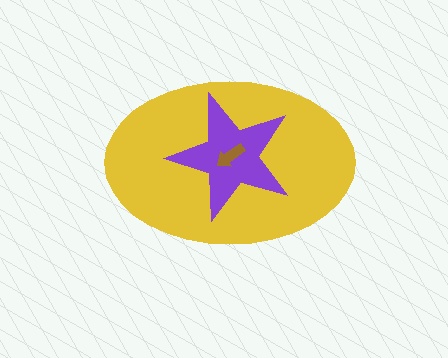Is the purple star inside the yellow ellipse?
Yes.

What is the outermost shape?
The yellow ellipse.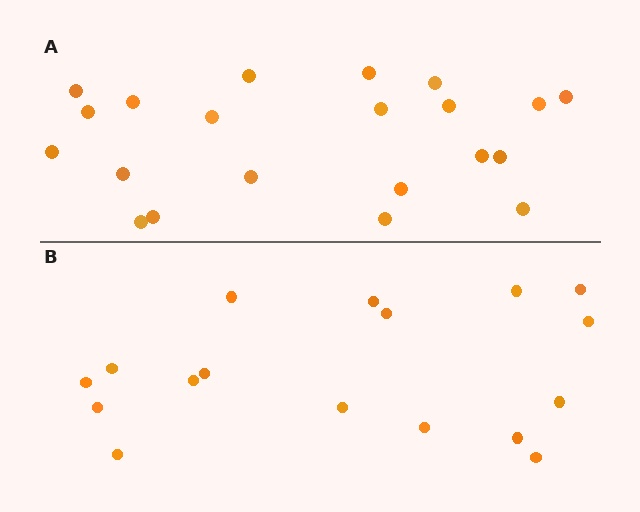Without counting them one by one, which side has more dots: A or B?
Region A (the top region) has more dots.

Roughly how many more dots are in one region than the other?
Region A has about 4 more dots than region B.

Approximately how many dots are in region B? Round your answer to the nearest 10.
About 20 dots. (The exact count is 17, which rounds to 20.)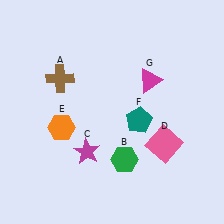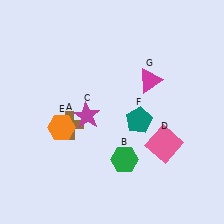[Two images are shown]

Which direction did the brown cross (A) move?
The brown cross (A) moved down.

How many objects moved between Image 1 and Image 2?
2 objects moved between the two images.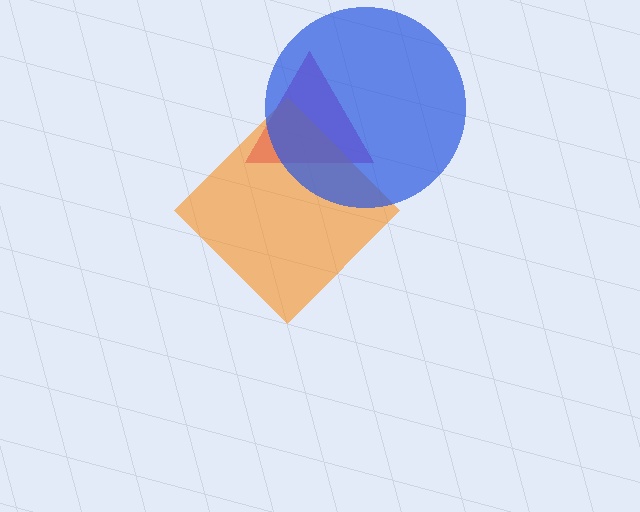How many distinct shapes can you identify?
There are 3 distinct shapes: a magenta triangle, an orange diamond, a blue circle.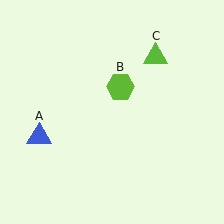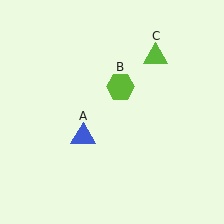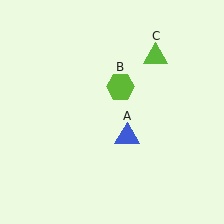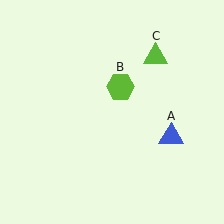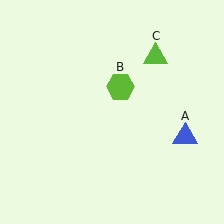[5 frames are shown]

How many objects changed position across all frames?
1 object changed position: blue triangle (object A).